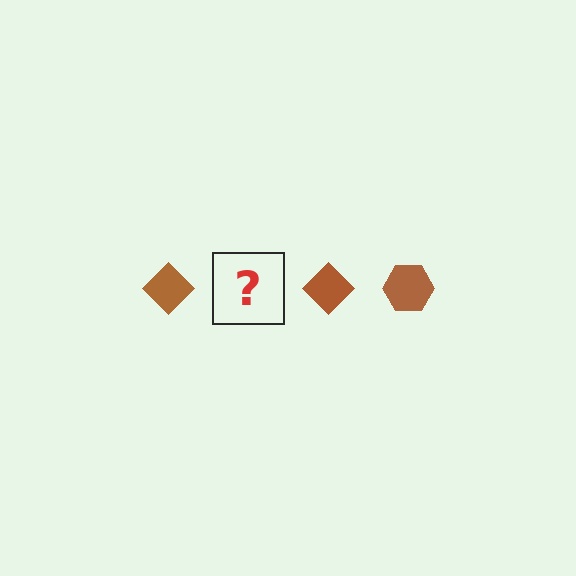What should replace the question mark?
The question mark should be replaced with a brown hexagon.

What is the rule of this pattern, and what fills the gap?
The rule is that the pattern cycles through diamond, hexagon shapes in brown. The gap should be filled with a brown hexagon.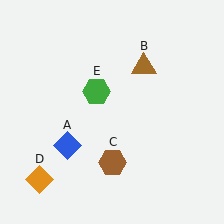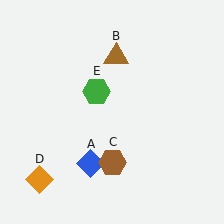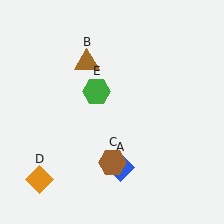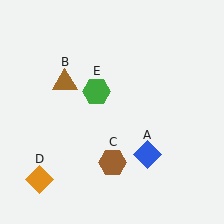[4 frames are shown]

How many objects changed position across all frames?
2 objects changed position: blue diamond (object A), brown triangle (object B).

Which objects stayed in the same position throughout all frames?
Brown hexagon (object C) and orange diamond (object D) and green hexagon (object E) remained stationary.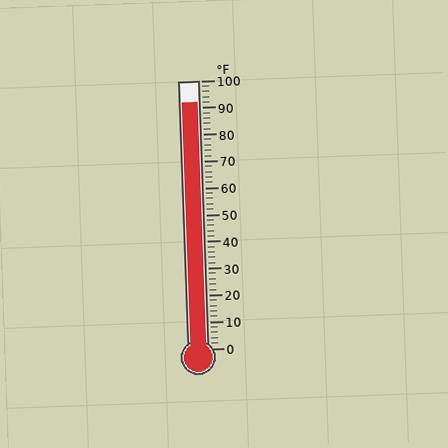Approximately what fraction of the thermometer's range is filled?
The thermometer is filled to approximately 90% of its range.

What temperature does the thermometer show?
The thermometer shows approximately 92°F.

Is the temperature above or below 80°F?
The temperature is above 80°F.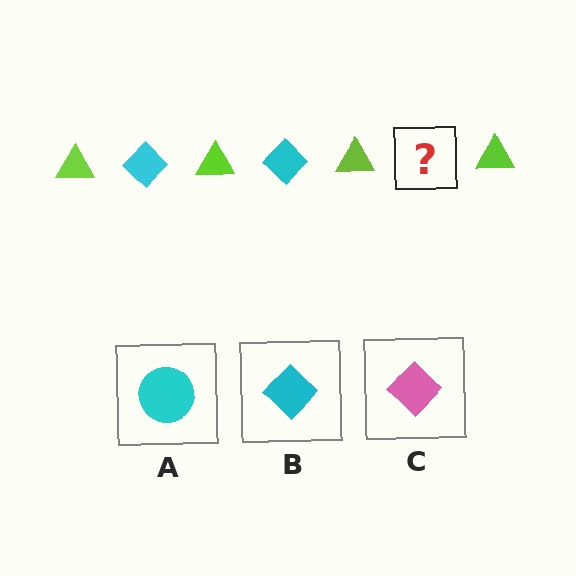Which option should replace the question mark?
Option B.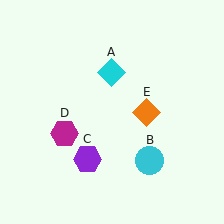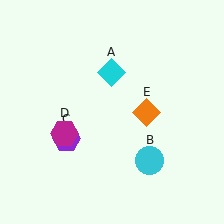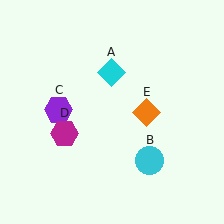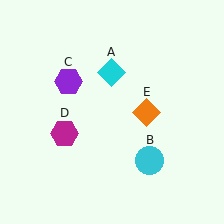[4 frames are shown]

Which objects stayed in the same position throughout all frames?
Cyan diamond (object A) and cyan circle (object B) and magenta hexagon (object D) and orange diamond (object E) remained stationary.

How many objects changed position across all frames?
1 object changed position: purple hexagon (object C).